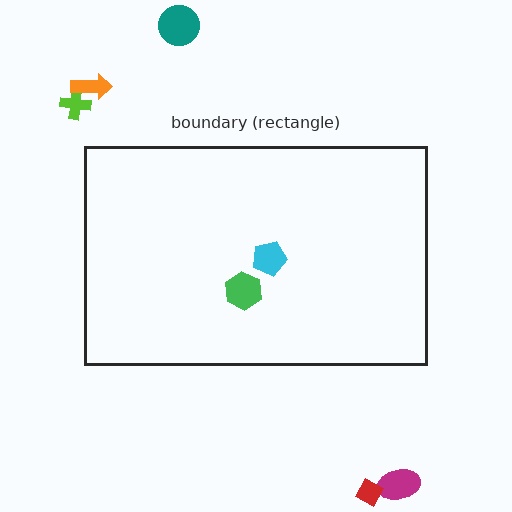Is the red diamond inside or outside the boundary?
Outside.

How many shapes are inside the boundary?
2 inside, 5 outside.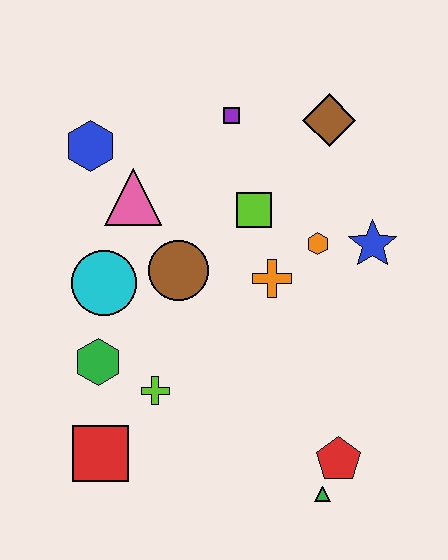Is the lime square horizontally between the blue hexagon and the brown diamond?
Yes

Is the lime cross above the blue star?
No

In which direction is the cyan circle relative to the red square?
The cyan circle is above the red square.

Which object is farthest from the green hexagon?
The brown diamond is farthest from the green hexagon.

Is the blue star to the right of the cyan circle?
Yes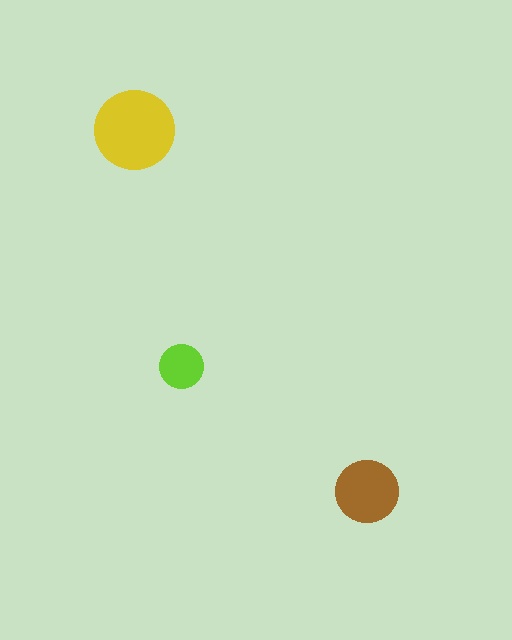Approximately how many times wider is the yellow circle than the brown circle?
About 1.5 times wider.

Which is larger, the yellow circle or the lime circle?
The yellow one.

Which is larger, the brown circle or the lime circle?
The brown one.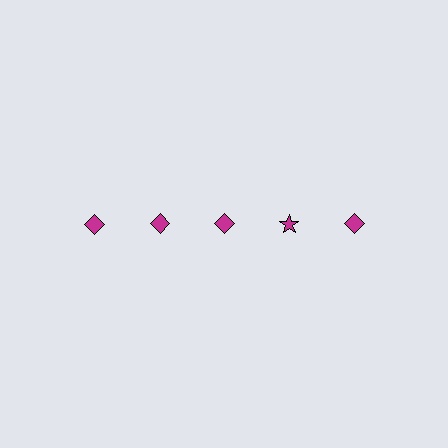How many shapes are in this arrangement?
There are 5 shapes arranged in a grid pattern.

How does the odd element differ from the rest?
It has a different shape: star instead of diamond.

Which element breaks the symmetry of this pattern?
The magenta star in the top row, second from right column breaks the symmetry. All other shapes are magenta diamonds.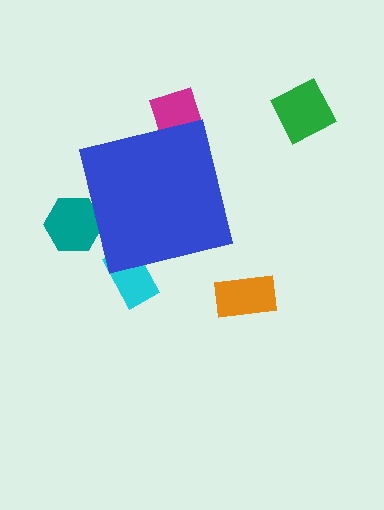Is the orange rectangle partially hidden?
No, the orange rectangle is fully visible.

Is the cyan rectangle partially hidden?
Yes, the cyan rectangle is partially hidden behind the blue square.